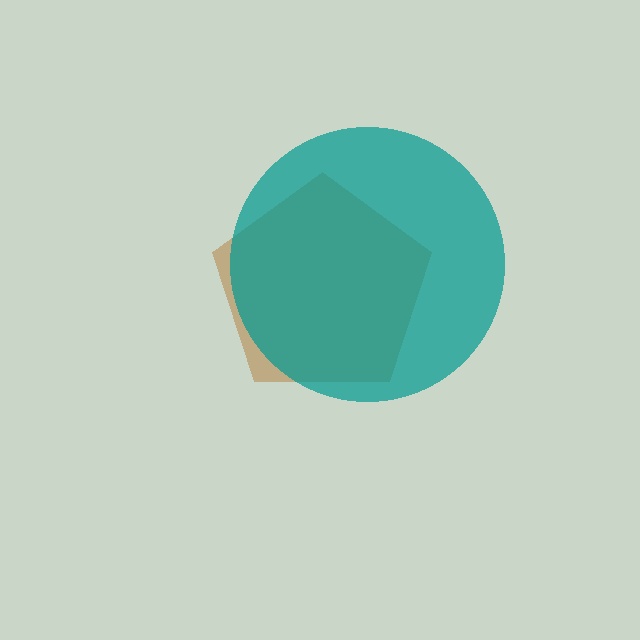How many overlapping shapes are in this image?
There are 2 overlapping shapes in the image.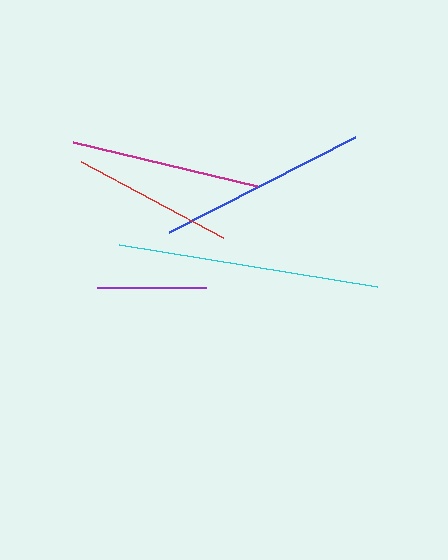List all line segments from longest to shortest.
From longest to shortest: cyan, blue, magenta, red, purple.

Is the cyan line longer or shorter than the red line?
The cyan line is longer than the red line.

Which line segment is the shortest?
The purple line is the shortest at approximately 109 pixels.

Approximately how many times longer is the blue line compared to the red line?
The blue line is approximately 1.3 times the length of the red line.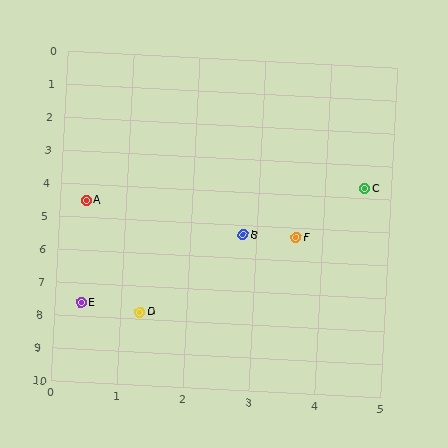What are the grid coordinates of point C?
Point C is at approximately (4.6, 3.7).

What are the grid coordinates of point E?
Point E is at approximately (0.4, 7.6).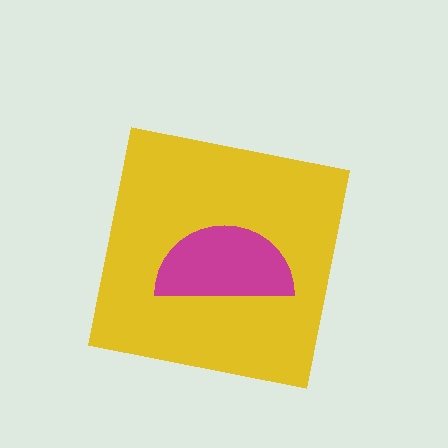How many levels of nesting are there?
2.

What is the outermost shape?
The yellow square.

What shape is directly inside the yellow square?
The magenta semicircle.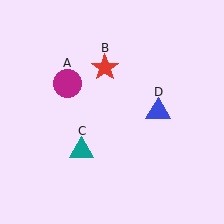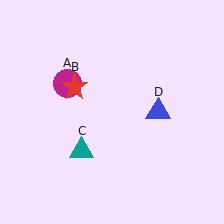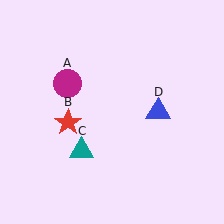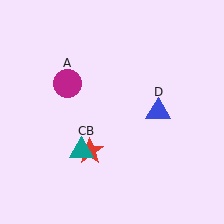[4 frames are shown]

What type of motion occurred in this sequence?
The red star (object B) rotated counterclockwise around the center of the scene.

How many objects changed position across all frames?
1 object changed position: red star (object B).